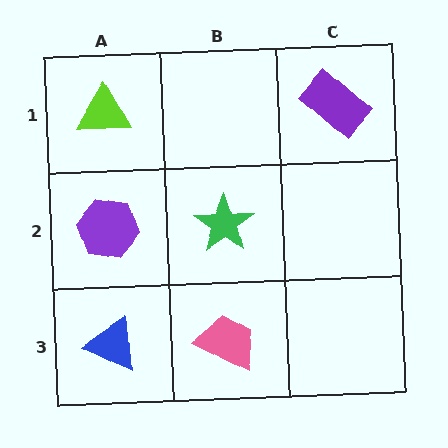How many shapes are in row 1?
2 shapes.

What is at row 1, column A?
A lime triangle.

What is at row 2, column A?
A purple hexagon.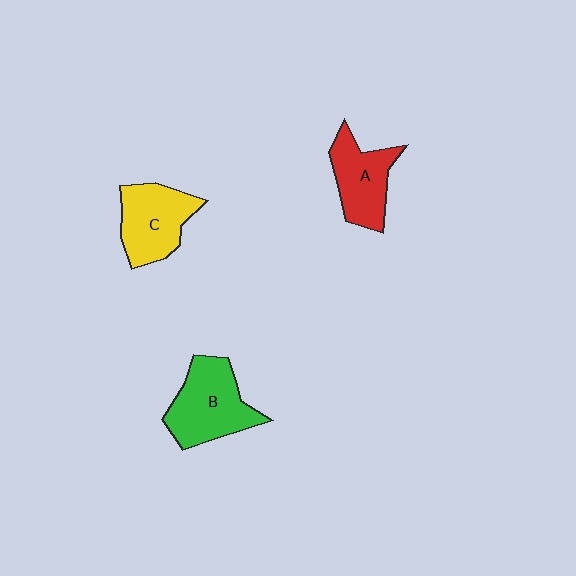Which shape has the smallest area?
Shape A (red).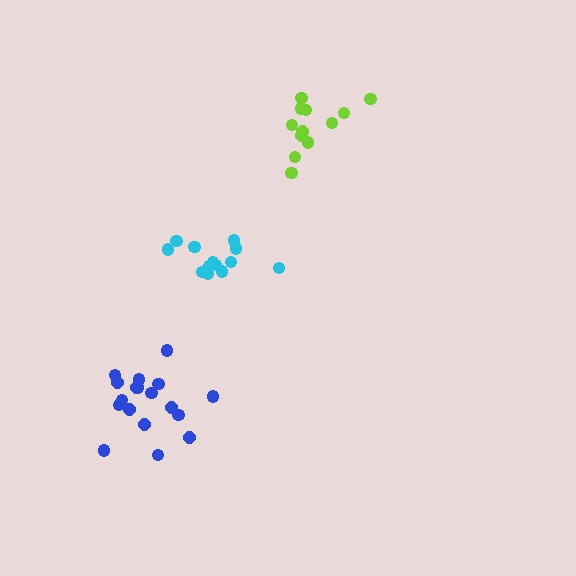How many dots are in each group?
Group 1: 13 dots, Group 2: 18 dots, Group 3: 12 dots (43 total).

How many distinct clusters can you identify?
There are 3 distinct clusters.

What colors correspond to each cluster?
The clusters are colored: cyan, blue, lime.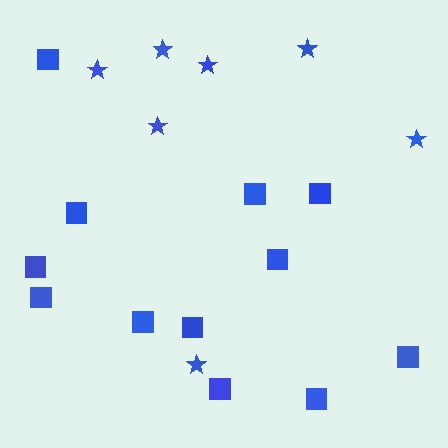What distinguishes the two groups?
There are 2 groups: one group of squares (12) and one group of stars (7).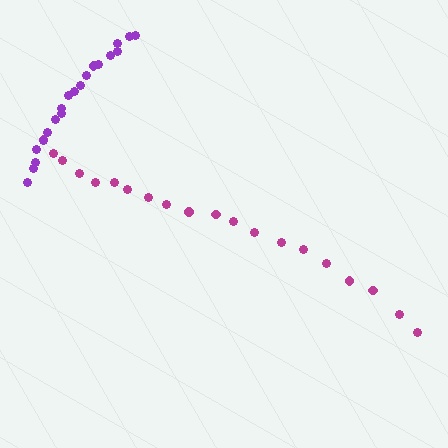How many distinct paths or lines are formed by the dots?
There are 2 distinct paths.